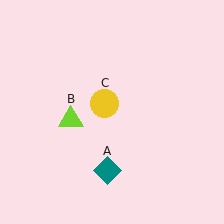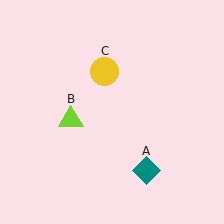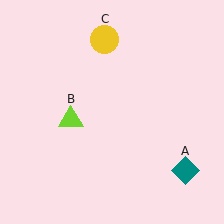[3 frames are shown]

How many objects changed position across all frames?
2 objects changed position: teal diamond (object A), yellow circle (object C).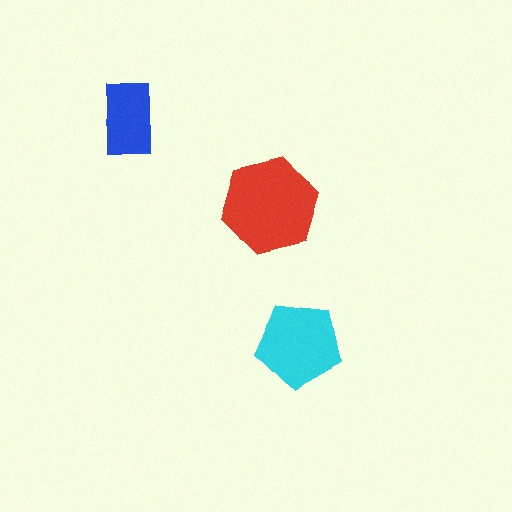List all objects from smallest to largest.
The blue rectangle, the cyan pentagon, the red hexagon.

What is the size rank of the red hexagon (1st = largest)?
1st.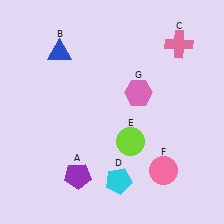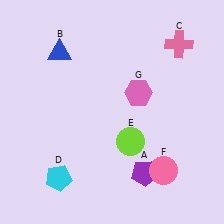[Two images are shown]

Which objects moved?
The objects that moved are: the purple pentagon (A), the cyan pentagon (D).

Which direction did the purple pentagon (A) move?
The purple pentagon (A) moved right.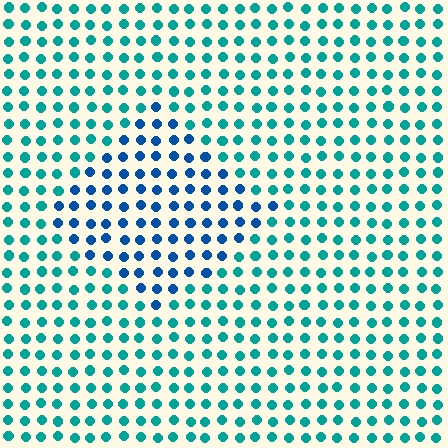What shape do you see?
I see a diamond.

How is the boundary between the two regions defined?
The boundary is defined purely by a slight shift in hue (about 35 degrees). Spacing, size, and orientation are identical on both sides.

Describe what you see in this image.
The image is filled with small teal elements in a uniform arrangement. A diamond-shaped region is visible where the elements are tinted to a slightly different hue, forming a subtle color boundary.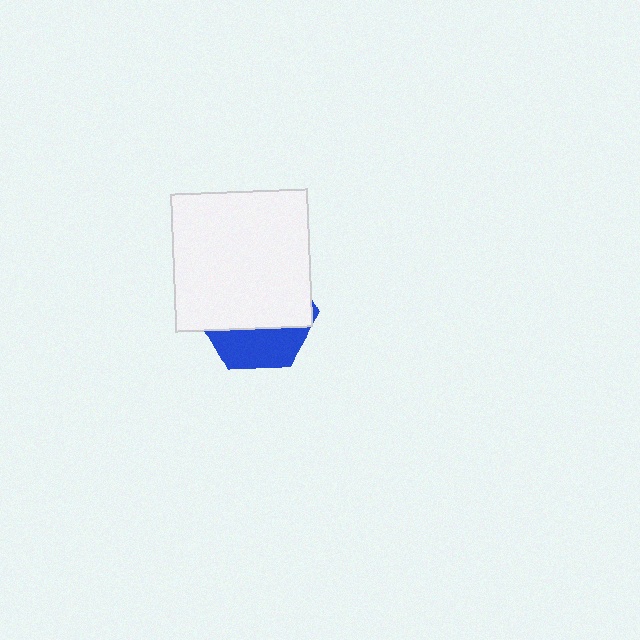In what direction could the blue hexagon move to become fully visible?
The blue hexagon could move down. That would shift it out from behind the white square entirely.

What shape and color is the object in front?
The object in front is a white square.